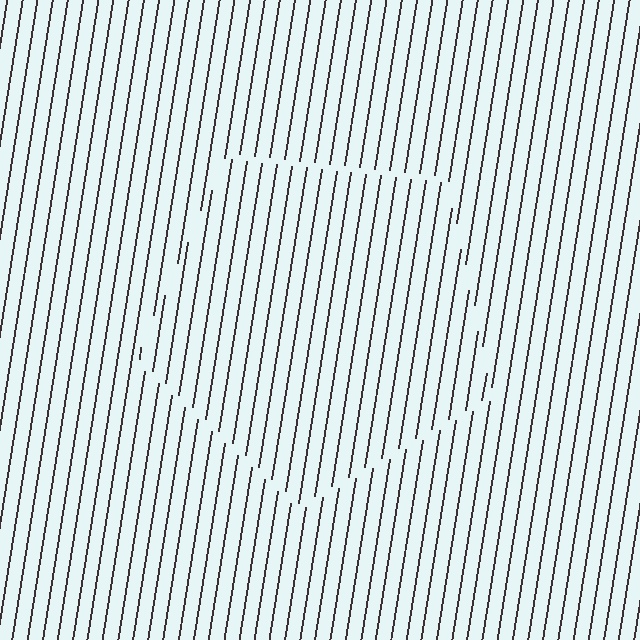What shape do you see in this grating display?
An illusory pentagon. The interior of the shape contains the same grating, shifted by half a period — the contour is defined by the phase discontinuity where line-ends from the inner and outer gratings abut.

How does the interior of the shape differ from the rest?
The interior of the shape contains the same grating, shifted by half a period — the contour is defined by the phase discontinuity where line-ends from the inner and outer gratings abut.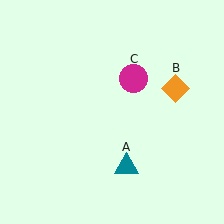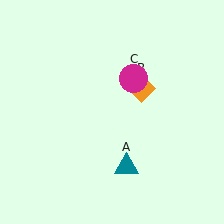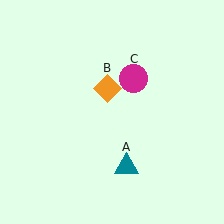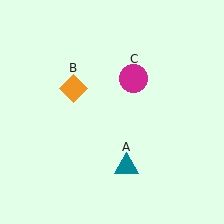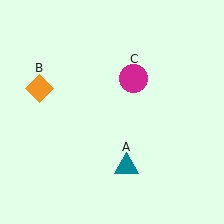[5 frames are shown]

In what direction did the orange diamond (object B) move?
The orange diamond (object B) moved left.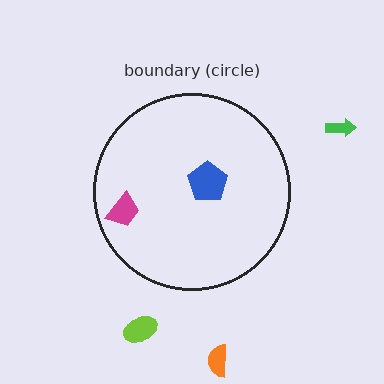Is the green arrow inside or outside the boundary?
Outside.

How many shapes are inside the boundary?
2 inside, 3 outside.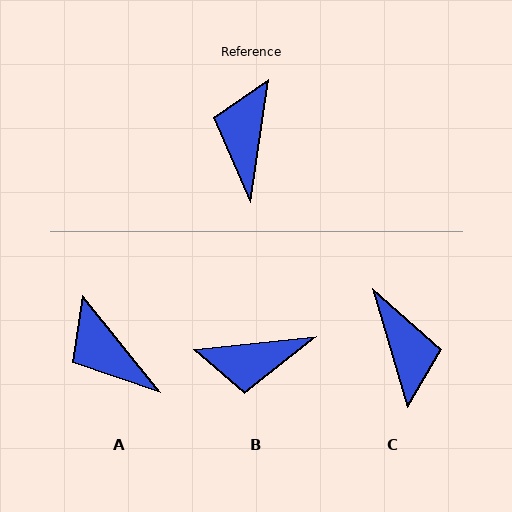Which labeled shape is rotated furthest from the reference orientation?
C, about 155 degrees away.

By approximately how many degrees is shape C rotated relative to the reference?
Approximately 155 degrees clockwise.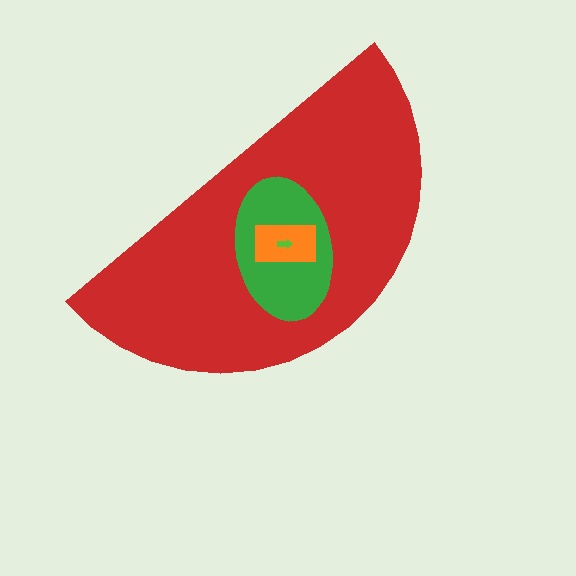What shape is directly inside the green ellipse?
The orange rectangle.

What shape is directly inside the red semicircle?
The green ellipse.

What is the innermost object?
The lime arrow.